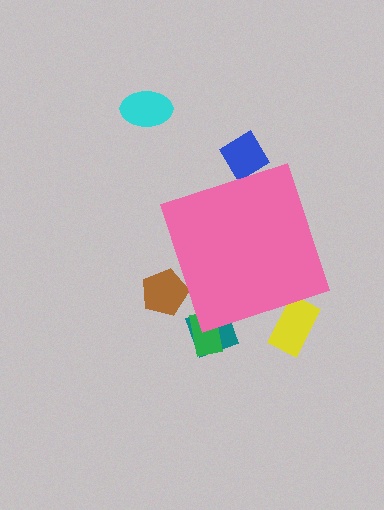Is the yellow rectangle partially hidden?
Yes, the yellow rectangle is partially hidden behind the pink diamond.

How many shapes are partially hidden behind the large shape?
5 shapes are partially hidden.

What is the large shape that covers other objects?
A pink diamond.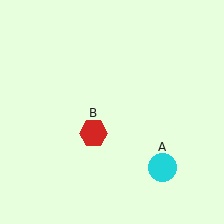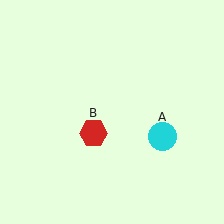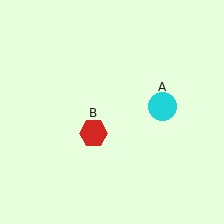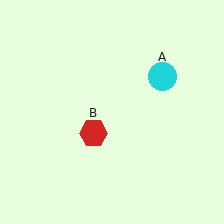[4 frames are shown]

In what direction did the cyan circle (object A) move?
The cyan circle (object A) moved up.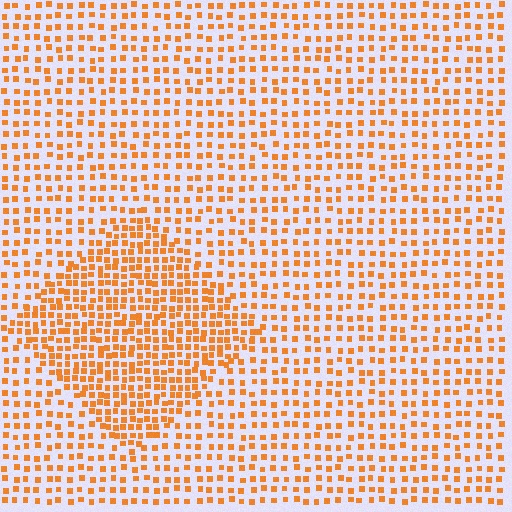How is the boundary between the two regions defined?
The boundary is defined by a change in element density (approximately 1.8x ratio). All elements are the same color, size, and shape.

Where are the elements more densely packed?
The elements are more densely packed inside the diamond boundary.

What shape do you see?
I see a diamond.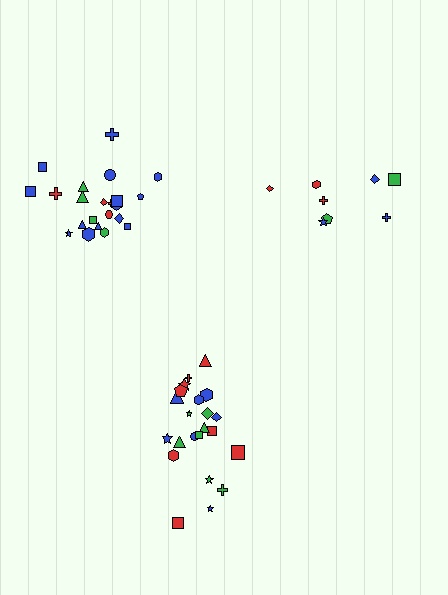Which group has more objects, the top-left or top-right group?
The top-left group.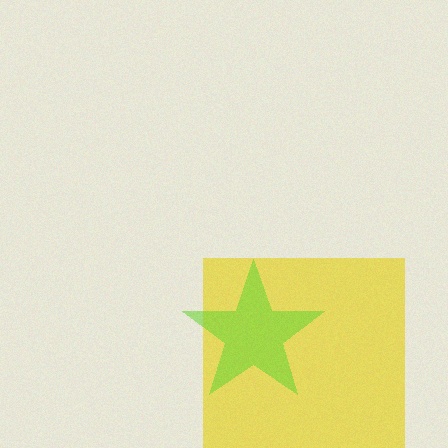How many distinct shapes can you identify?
There are 2 distinct shapes: a yellow square, a lime star.